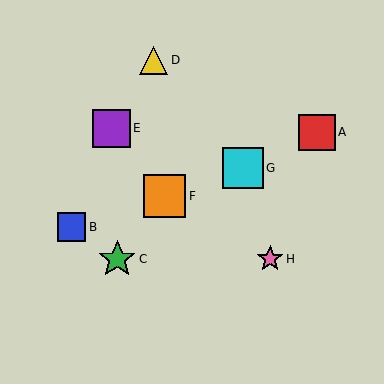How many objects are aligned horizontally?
2 objects (C, H) are aligned horizontally.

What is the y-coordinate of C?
Object C is at y≈259.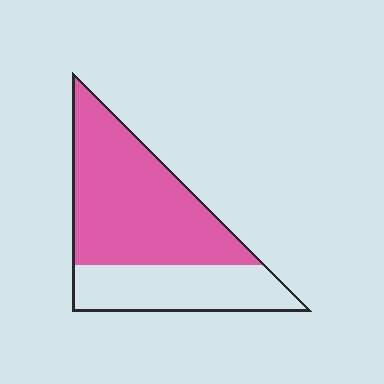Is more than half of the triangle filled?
Yes.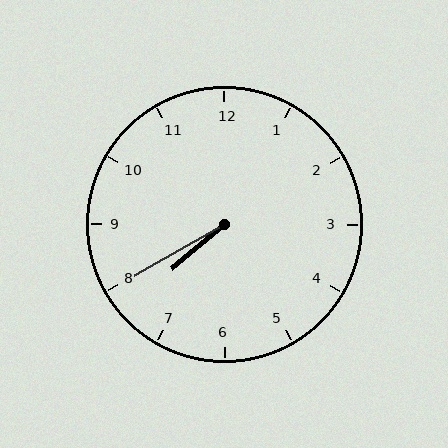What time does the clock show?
7:40.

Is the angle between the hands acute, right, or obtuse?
It is acute.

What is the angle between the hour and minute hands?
Approximately 10 degrees.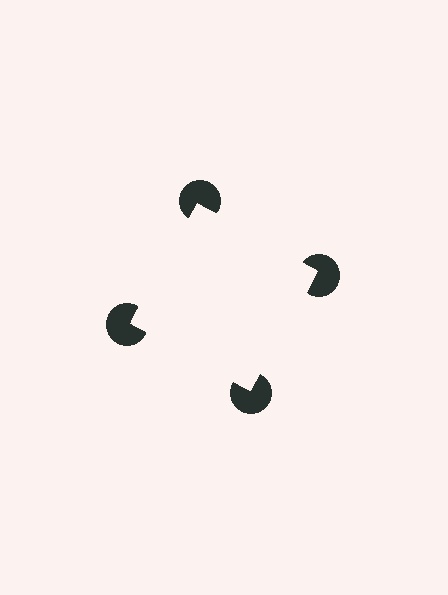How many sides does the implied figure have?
4 sides.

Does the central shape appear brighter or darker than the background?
It typically appears slightly brighter than the background, even though no actual brightness change is drawn.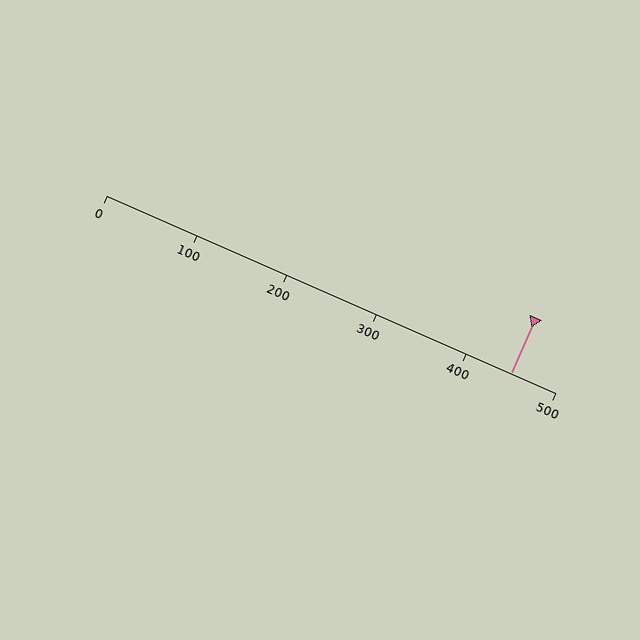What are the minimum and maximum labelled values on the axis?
The axis runs from 0 to 500.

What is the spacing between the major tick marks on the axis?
The major ticks are spaced 100 apart.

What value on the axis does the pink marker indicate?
The marker indicates approximately 450.